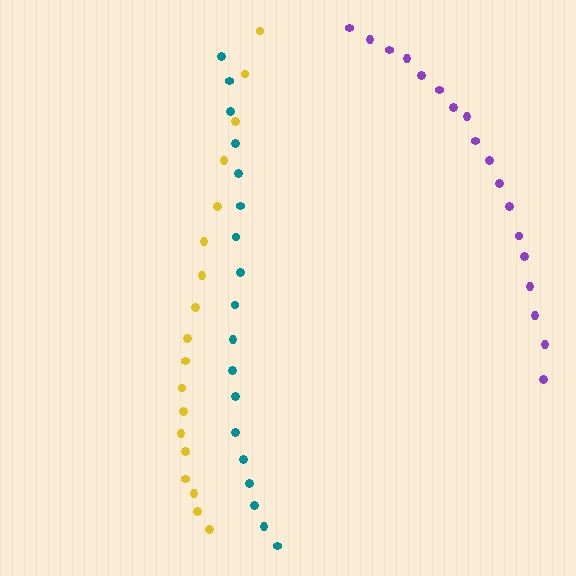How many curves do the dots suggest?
There are 3 distinct paths.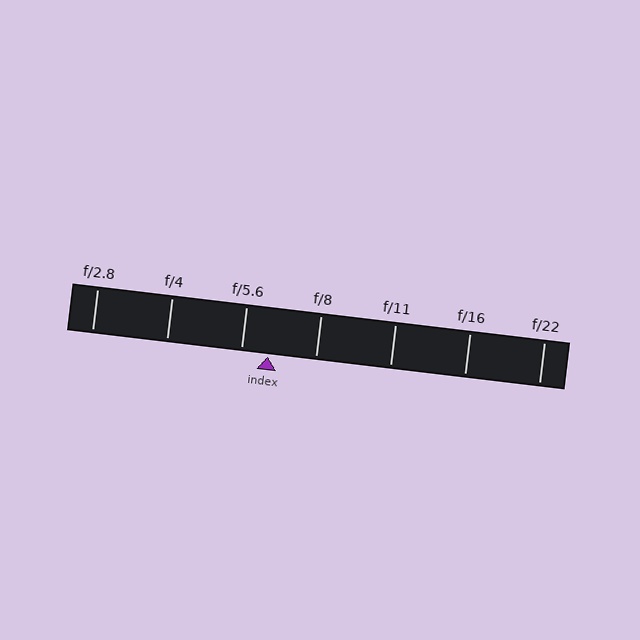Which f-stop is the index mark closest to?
The index mark is closest to f/5.6.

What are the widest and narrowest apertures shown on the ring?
The widest aperture shown is f/2.8 and the narrowest is f/22.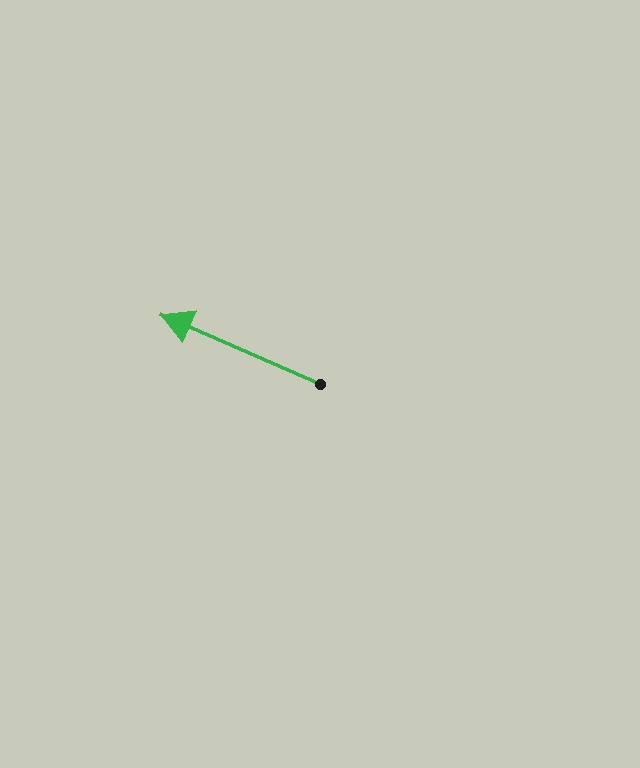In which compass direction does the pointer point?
Northwest.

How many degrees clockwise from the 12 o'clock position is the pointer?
Approximately 294 degrees.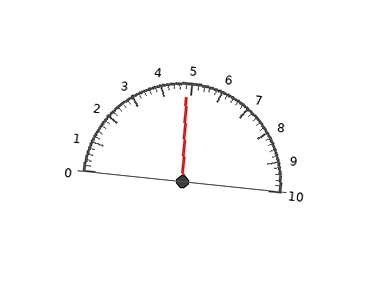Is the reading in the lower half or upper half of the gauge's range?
The reading is in the lower half of the range (0 to 10).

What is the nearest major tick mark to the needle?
The nearest major tick mark is 5.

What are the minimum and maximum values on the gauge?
The gauge ranges from 0 to 10.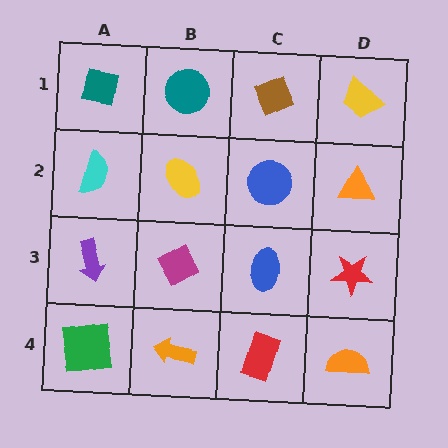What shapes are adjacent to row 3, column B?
A yellow ellipse (row 2, column B), an orange arrow (row 4, column B), a purple arrow (row 3, column A), a blue ellipse (row 3, column C).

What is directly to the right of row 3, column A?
A magenta diamond.